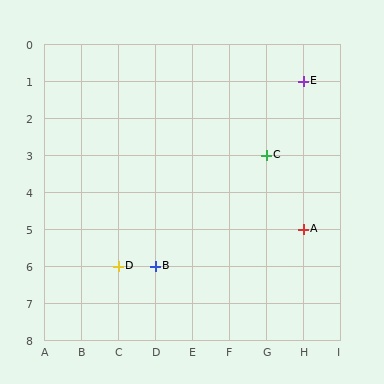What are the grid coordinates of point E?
Point E is at grid coordinates (H, 1).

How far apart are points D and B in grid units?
Points D and B are 1 column apart.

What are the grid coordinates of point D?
Point D is at grid coordinates (C, 6).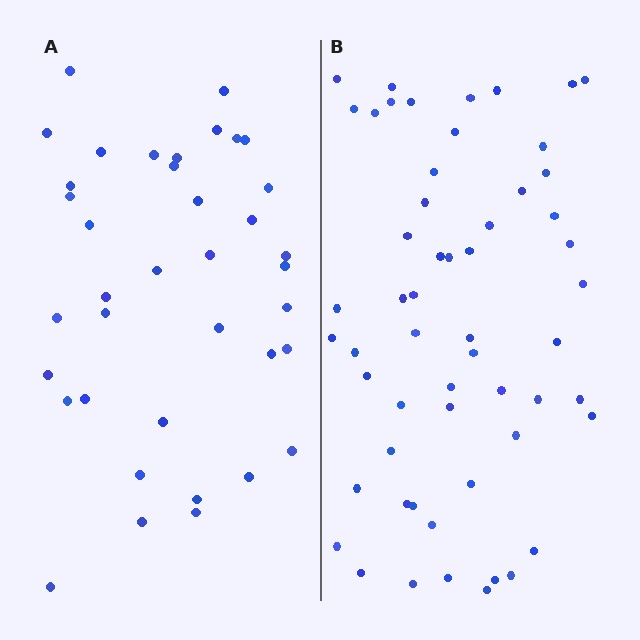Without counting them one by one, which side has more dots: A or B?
Region B (the right region) has more dots.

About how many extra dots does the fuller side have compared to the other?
Region B has approximately 20 more dots than region A.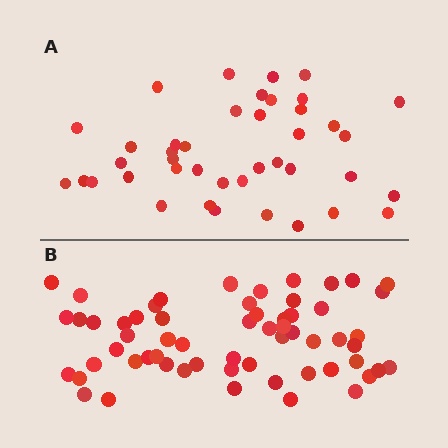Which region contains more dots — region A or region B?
Region B (the bottom region) has more dots.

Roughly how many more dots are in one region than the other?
Region B has approximately 20 more dots than region A.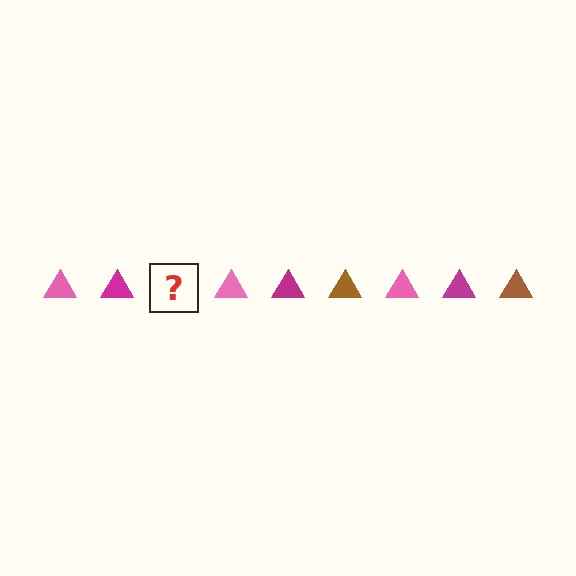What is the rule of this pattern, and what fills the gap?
The rule is that the pattern cycles through pink, magenta, brown triangles. The gap should be filled with a brown triangle.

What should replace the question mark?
The question mark should be replaced with a brown triangle.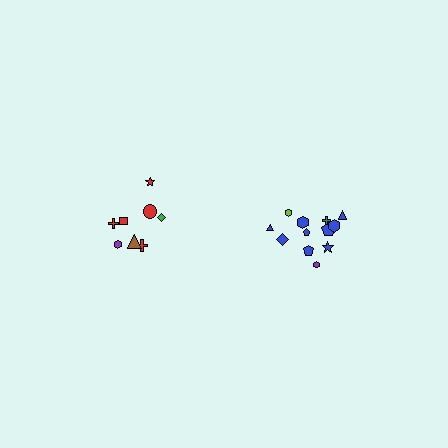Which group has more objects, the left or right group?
The right group.